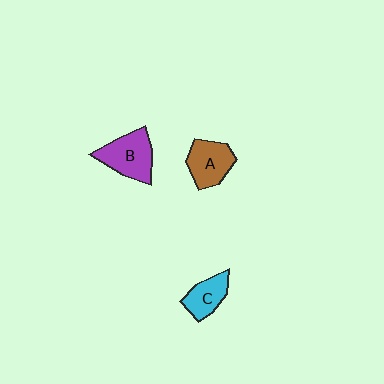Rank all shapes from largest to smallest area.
From largest to smallest: B (purple), A (brown), C (cyan).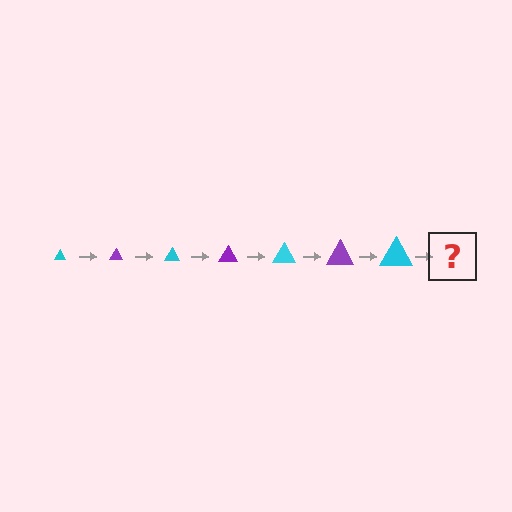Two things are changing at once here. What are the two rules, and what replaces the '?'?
The two rules are that the triangle grows larger each step and the color cycles through cyan and purple. The '?' should be a purple triangle, larger than the previous one.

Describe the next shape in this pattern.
It should be a purple triangle, larger than the previous one.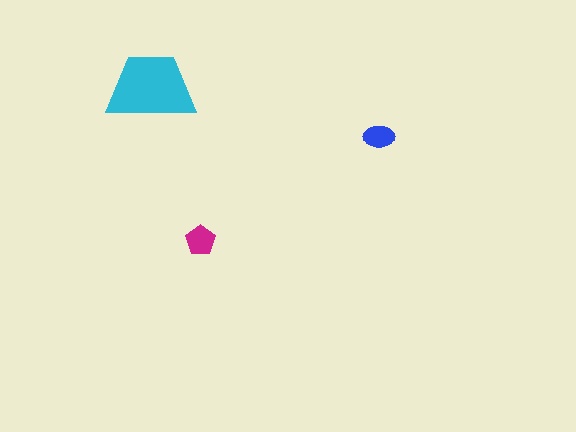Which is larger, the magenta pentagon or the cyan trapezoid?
The cyan trapezoid.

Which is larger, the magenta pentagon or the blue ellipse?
The magenta pentagon.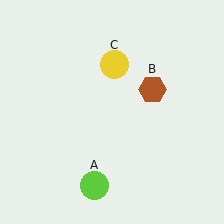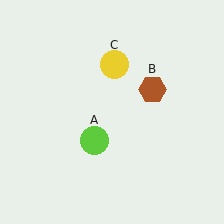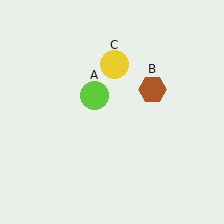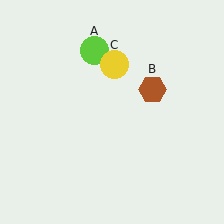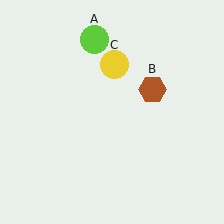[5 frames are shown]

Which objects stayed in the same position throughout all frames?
Brown hexagon (object B) and yellow circle (object C) remained stationary.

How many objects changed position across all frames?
1 object changed position: lime circle (object A).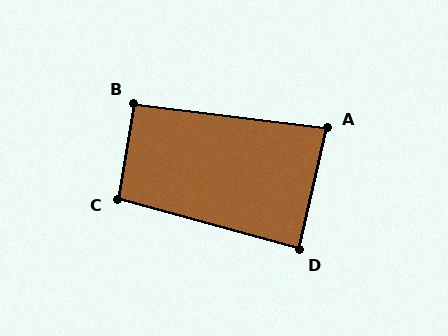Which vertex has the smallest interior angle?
A, at approximately 84 degrees.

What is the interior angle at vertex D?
Approximately 88 degrees (approximately right).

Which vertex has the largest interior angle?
C, at approximately 96 degrees.